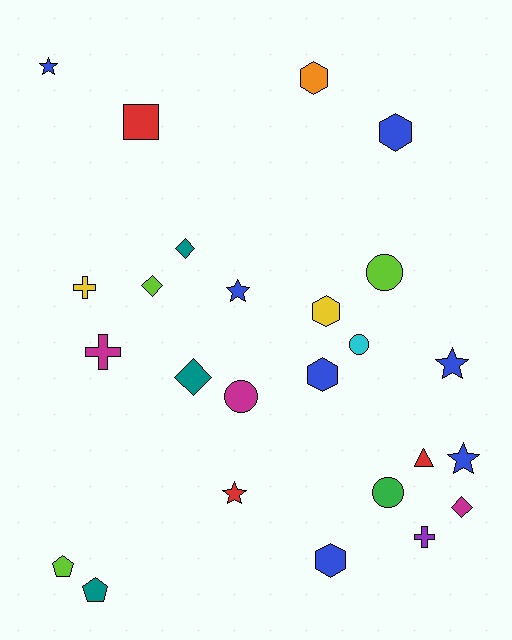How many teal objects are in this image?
There are 3 teal objects.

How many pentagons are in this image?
There are 2 pentagons.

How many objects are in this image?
There are 25 objects.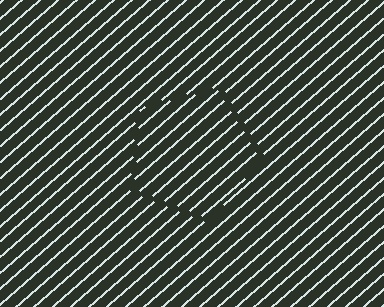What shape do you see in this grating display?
An illusory pentagon. The interior of the shape contains the same grating, shifted by half a period — the contour is defined by the phase discontinuity where line-ends from the inner and outer gratings abut.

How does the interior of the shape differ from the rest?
The interior of the shape contains the same grating, shifted by half a period — the contour is defined by the phase discontinuity where line-ends from the inner and outer gratings abut.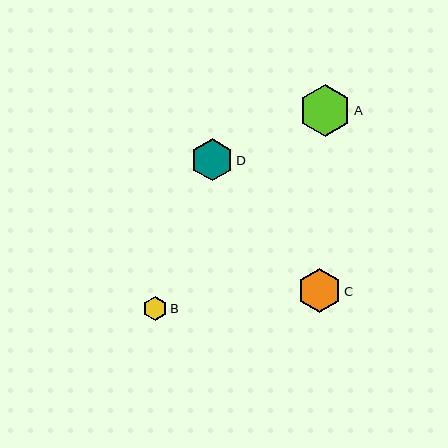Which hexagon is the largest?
Hexagon A is the largest with a size of approximately 52 pixels.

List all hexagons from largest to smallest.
From largest to smallest: A, C, D, B.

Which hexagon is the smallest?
Hexagon B is the smallest with a size of approximately 24 pixels.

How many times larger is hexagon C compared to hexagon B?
Hexagon C is approximately 1.8 times the size of hexagon B.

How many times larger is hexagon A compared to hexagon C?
Hexagon A is approximately 1.2 times the size of hexagon C.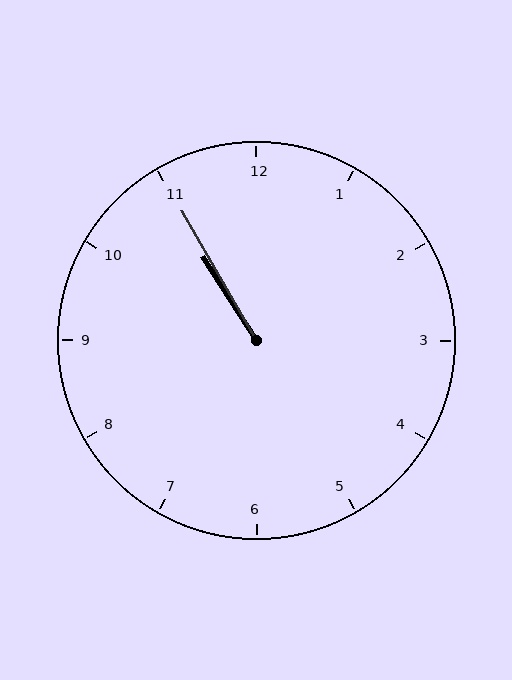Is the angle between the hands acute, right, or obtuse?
It is acute.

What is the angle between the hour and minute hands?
Approximately 2 degrees.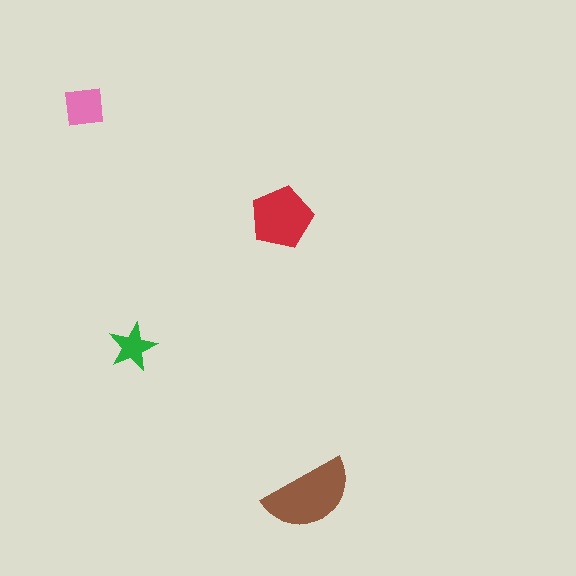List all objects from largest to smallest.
The brown semicircle, the red pentagon, the pink square, the green star.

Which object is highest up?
The pink square is topmost.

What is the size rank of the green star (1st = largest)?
4th.